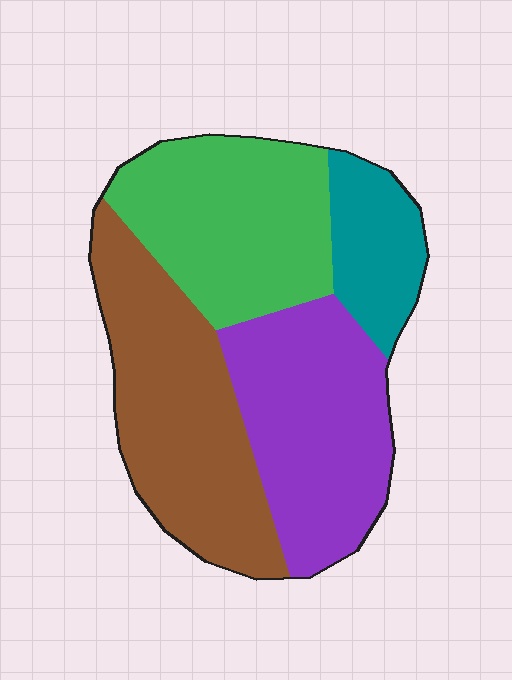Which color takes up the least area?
Teal, at roughly 10%.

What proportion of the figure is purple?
Purple takes up about one quarter (1/4) of the figure.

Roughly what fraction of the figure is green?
Green takes up between a quarter and a half of the figure.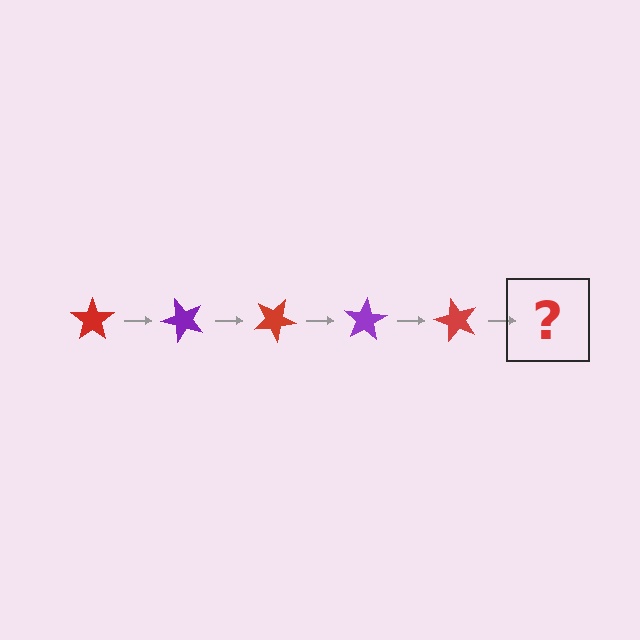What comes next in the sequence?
The next element should be a purple star, rotated 250 degrees from the start.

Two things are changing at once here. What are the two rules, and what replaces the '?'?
The two rules are that it rotates 50 degrees each step and the color cycles through red and purple. The '?' should be a purple star, rotated 250 degrees from the start.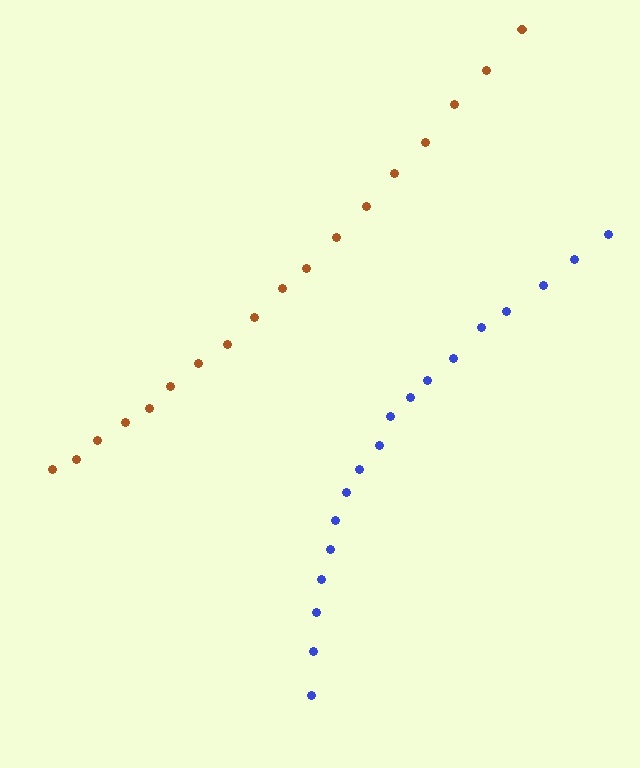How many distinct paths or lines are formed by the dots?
There are 2 distinct paths.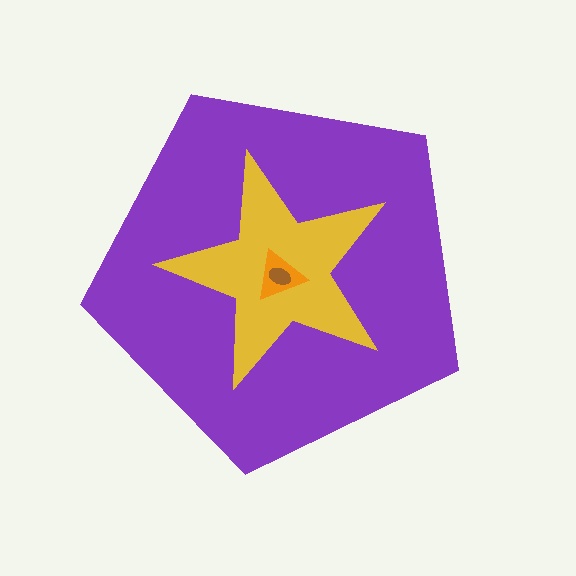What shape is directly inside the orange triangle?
The brown ellipse.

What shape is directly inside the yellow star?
The orange triangle.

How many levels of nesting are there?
4.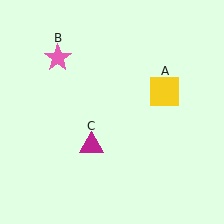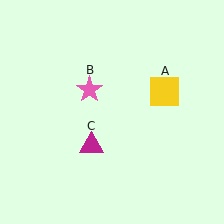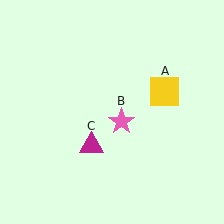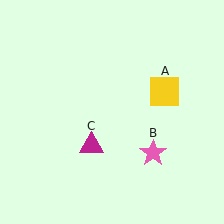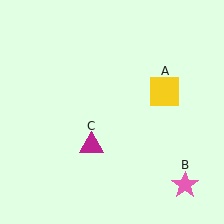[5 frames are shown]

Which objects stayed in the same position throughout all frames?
Yellow square (object A) and magenta triangle (object C) remained stationary.